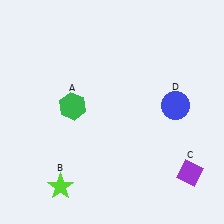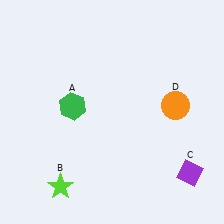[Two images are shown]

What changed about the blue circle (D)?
In Image 1, D is blue. In Image 2, it changed to orange.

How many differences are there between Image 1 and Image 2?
There is 1 difference between the two images.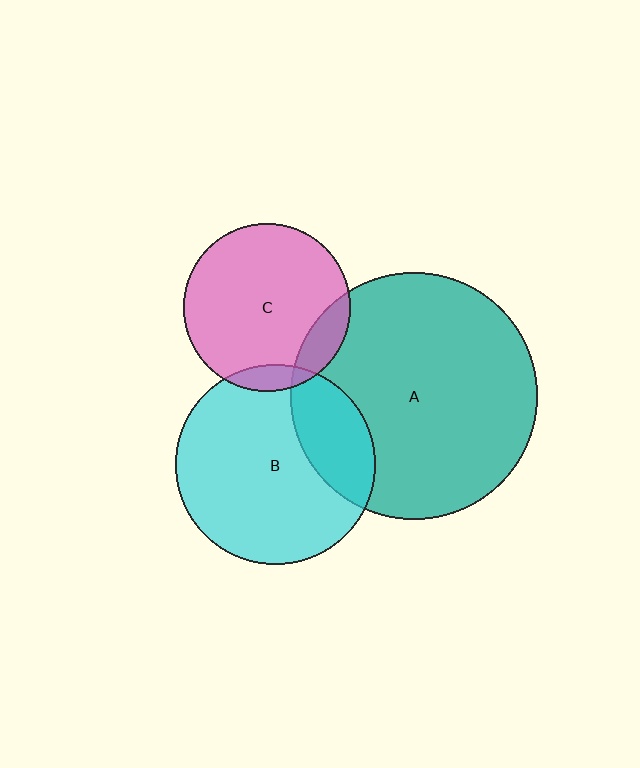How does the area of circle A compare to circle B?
Approximately 1.5 times.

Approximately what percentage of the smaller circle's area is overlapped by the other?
Approximately 25%.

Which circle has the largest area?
Circle A (teal).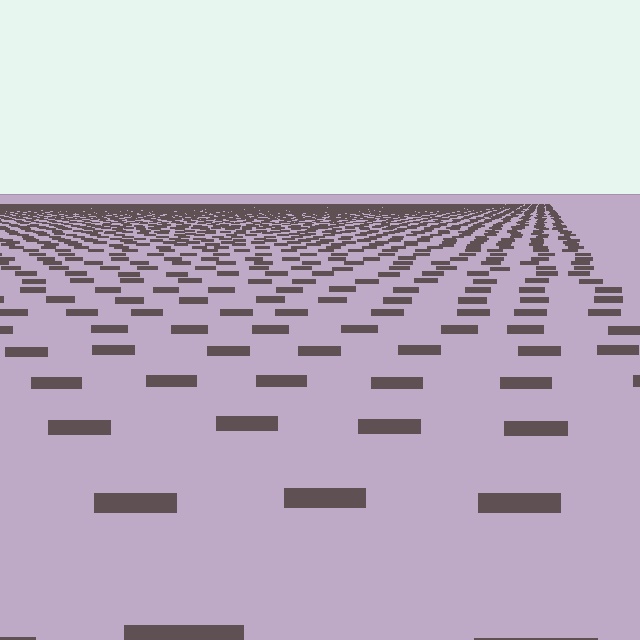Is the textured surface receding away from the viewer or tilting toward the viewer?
The surface is receding away from the viewer. Texture elements get smaller and denser toward the top.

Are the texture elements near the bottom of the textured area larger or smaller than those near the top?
Larger. Near the bottom, elements are closer to the viewer and appear at a bigger on-screen size.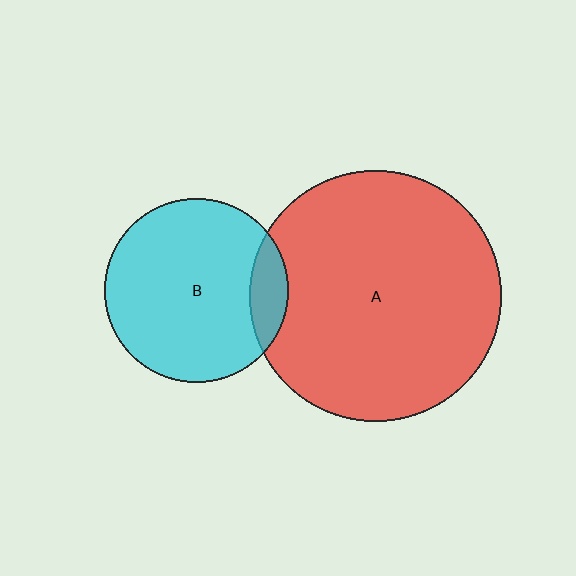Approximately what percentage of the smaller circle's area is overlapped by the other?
Approximately 10%.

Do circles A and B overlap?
Yes.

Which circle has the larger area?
Circle A (red).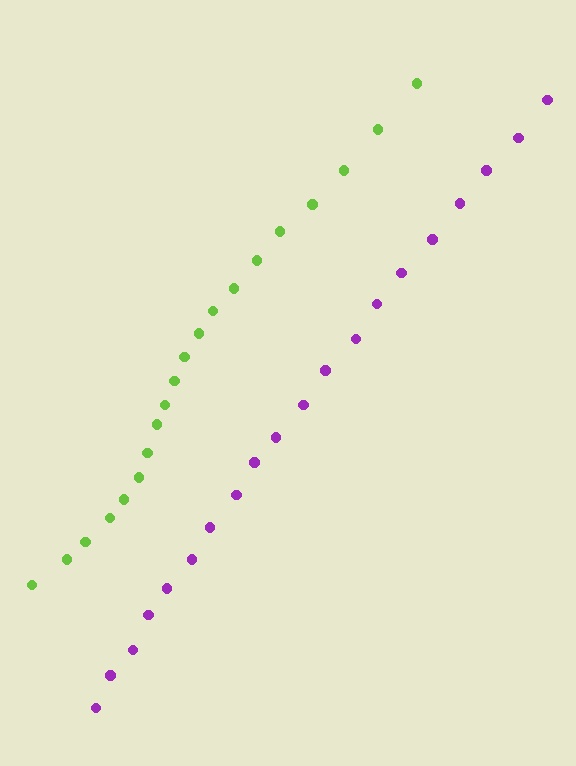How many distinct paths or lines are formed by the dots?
There are 2 distinct paths.